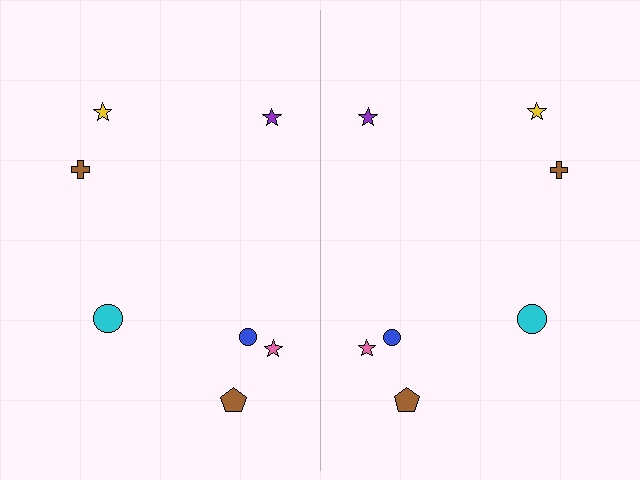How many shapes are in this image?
There are 14 shapes in this image.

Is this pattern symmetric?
Yes, this pattern has bilateral (reflection) symmetry.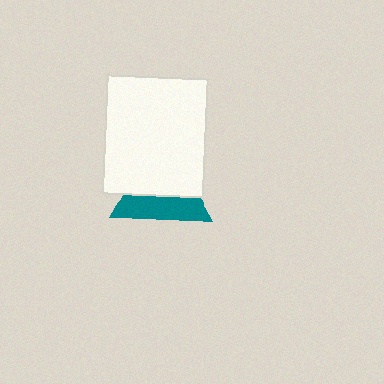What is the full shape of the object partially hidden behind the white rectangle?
The partially hidden object is a teal triangle.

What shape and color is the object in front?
The object in front is a white rectangle.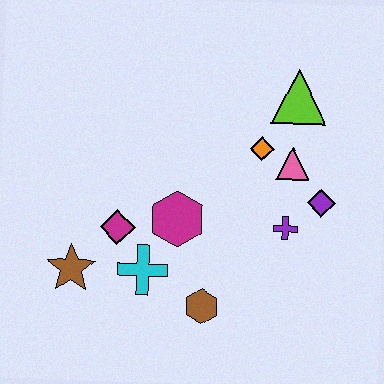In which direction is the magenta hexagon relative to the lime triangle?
The magenta hexagon is below the lime triangle.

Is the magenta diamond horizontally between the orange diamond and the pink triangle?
No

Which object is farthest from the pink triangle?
The brown star is farthest from the pink triangle.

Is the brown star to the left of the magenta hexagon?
Yes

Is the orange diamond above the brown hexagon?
Yes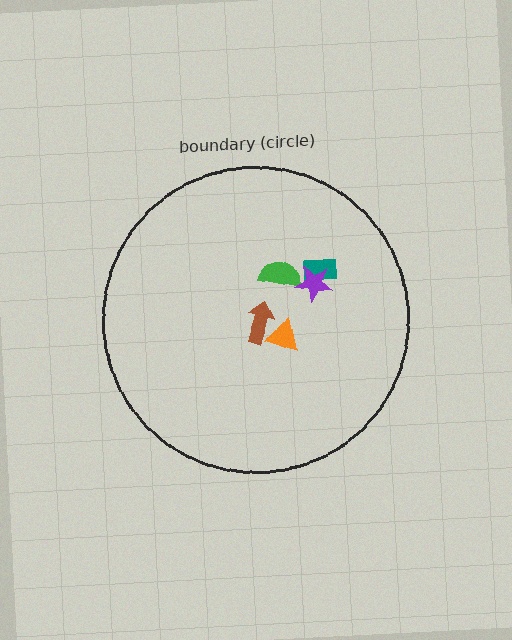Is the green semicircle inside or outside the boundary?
Inside.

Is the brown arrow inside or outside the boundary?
Inside.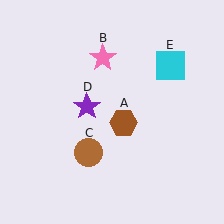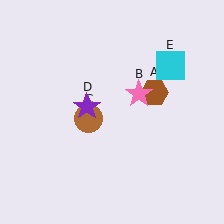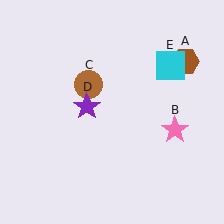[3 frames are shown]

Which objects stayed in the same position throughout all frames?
Purple star (object D) and cyan square (object E) remained stationary.